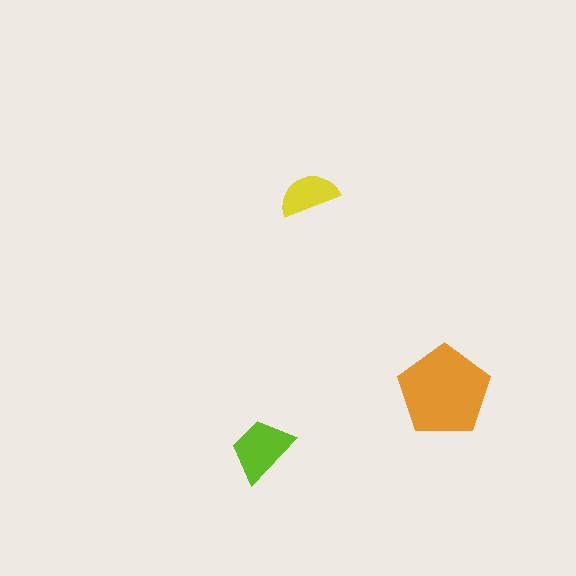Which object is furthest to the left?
The lime trapezoid is leftmost.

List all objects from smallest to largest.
The yellow semicircle, the lime trapezoid, the orange pentagon.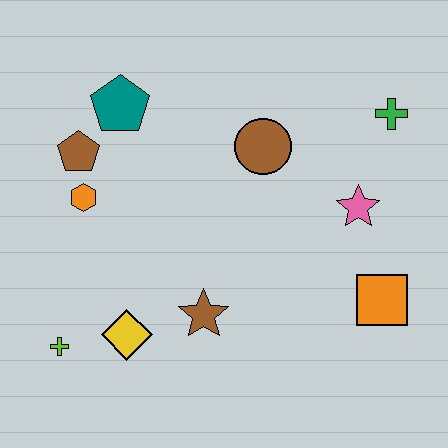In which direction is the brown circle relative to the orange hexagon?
The brown circle is to the right of the orange hexagon.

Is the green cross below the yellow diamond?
No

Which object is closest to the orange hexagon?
The brown pentagon is closest to the orange hexagon.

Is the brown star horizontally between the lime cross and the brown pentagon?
No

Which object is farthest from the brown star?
The green cross is farthest from the brown star.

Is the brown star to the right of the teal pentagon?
Yes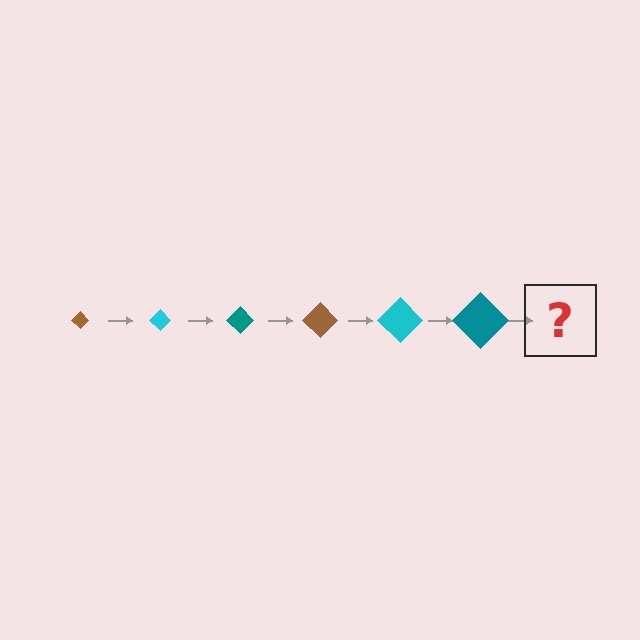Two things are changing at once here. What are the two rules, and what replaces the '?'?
The two rules are that the diamond grows larger each step and the color cycles through brown, cyan, and teal. The '?' should be a brown diamond, larger than the previous one.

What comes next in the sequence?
The next element should be a brown diamond, larger than the previous one.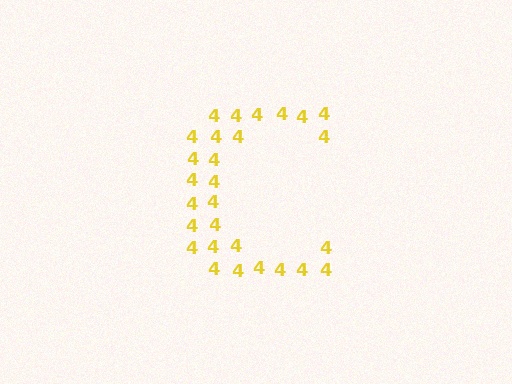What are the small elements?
The small elements are digit 4's.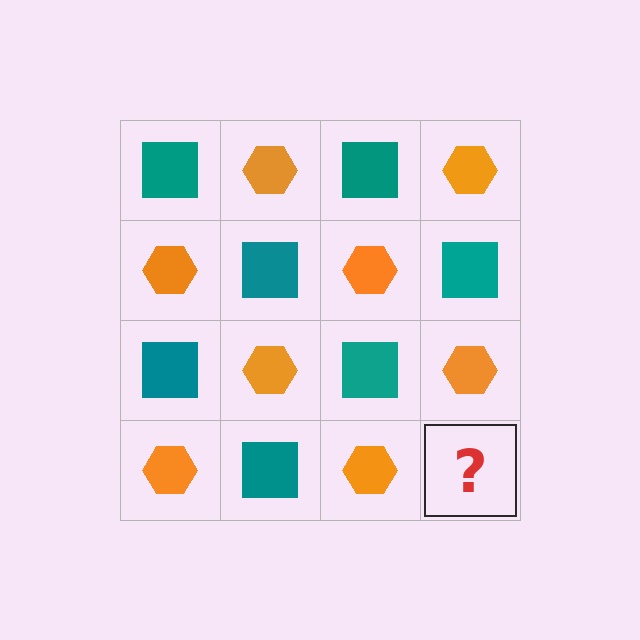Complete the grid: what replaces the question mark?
The question mark should be replaced with a teal square.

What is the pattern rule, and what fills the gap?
The rule is that it alternates teal square and orange hexagon in a checkerboard pattern. The gap should be filled with a teal square.